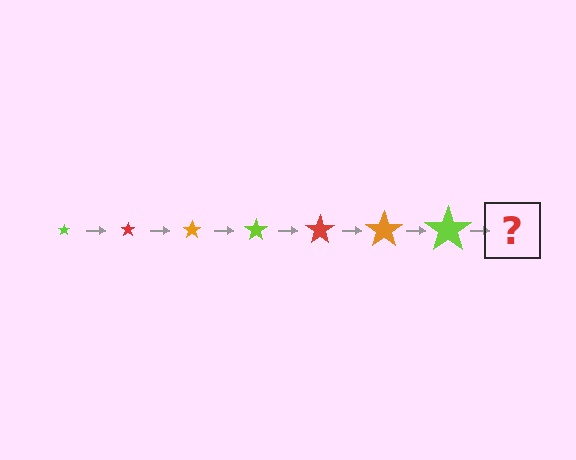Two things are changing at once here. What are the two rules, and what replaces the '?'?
The two rules are that the star grows larger each step and the color cycles through lime, red, and orange. The '?' should be a red star, larger than the previous one.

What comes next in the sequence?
The next element should be a red star, larger than the previous one.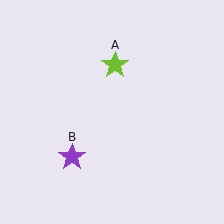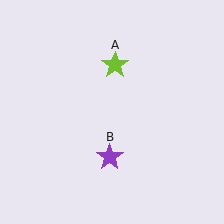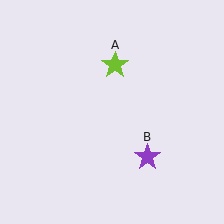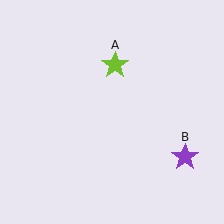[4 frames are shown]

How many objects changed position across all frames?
1 object changed position: purple star (object B).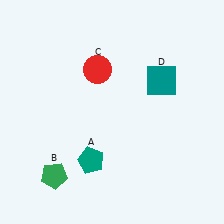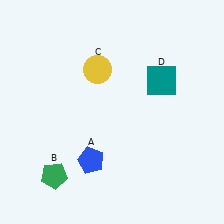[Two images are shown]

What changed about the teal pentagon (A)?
In Image 1, A is teal. In Image 2, it changed to blue.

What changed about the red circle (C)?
In Image 1, C is red. In Image 2, it changed to yellow.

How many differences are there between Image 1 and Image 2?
There are 2 differences between the two images.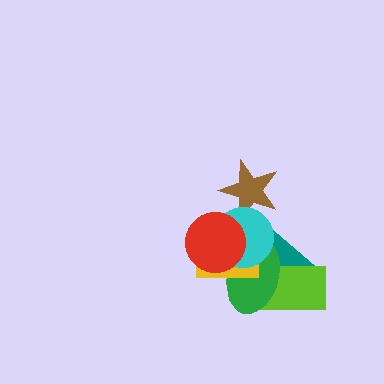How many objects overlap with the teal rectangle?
6 objects overlap with the teal rectangle.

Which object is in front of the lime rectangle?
The green ellipse is in front of the lime rectangle.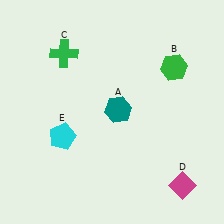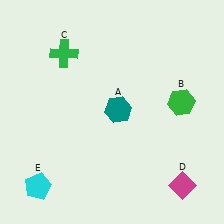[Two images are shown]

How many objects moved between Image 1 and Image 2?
2 objects moved between the two images.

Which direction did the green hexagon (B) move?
The green hexagon (B) moved down.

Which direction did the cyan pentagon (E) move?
The cyan pentagon (E) moved down.